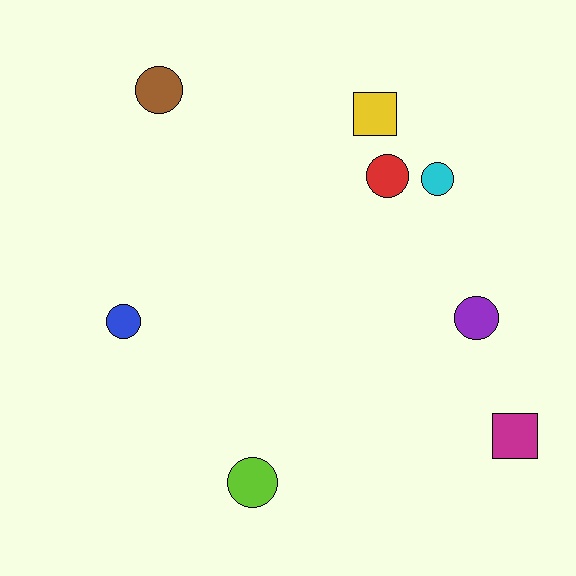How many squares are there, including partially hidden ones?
There are 2 squares.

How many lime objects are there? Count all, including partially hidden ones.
There is 1 lime object.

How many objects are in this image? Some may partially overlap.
There are 8 objects.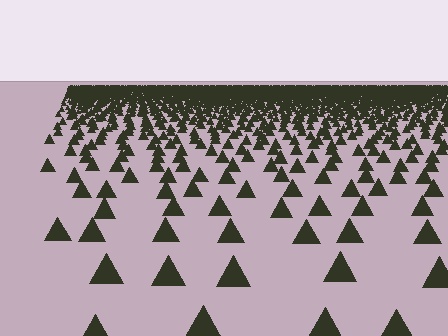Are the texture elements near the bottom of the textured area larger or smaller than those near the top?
Larger. Near the bottom, elements are closer to the viewer and appear at a bigger on-screen size.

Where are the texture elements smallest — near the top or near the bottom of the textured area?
Near the top.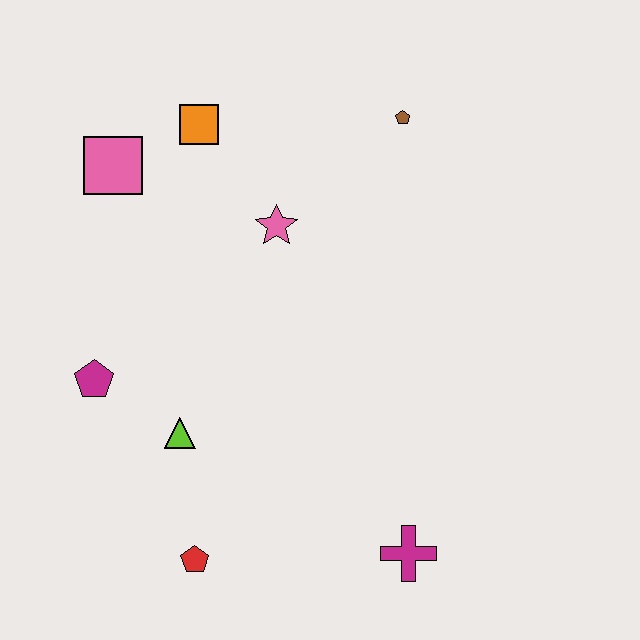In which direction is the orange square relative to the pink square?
The orange square is to the right of the pink square.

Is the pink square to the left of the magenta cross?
Yes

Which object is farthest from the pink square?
The magenta cross is farthest from the pink square.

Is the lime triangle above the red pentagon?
Yes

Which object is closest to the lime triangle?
The magenta pentagon is closest to the lime triangle.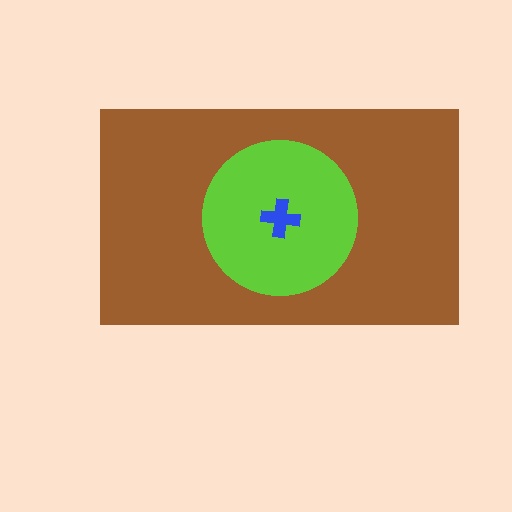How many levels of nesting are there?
3.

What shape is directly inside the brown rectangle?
The lime circle.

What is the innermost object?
The blue cross.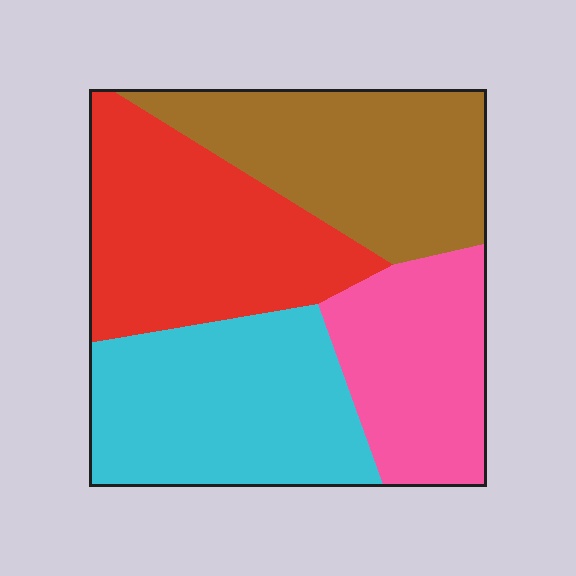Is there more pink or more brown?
Brown.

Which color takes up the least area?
Pink, at roughly 20%.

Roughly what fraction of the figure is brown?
Brown takes up about one quarter (1/4) of the figure.